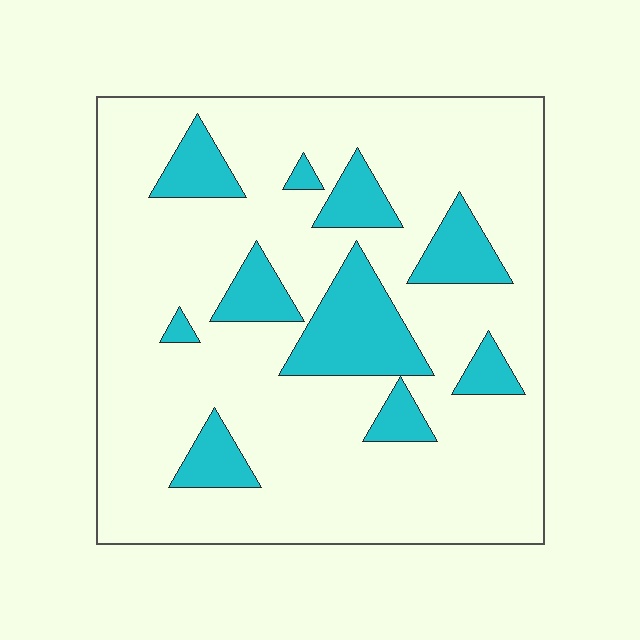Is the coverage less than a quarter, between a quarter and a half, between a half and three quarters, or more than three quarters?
Less than a quarter.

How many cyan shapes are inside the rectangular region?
10.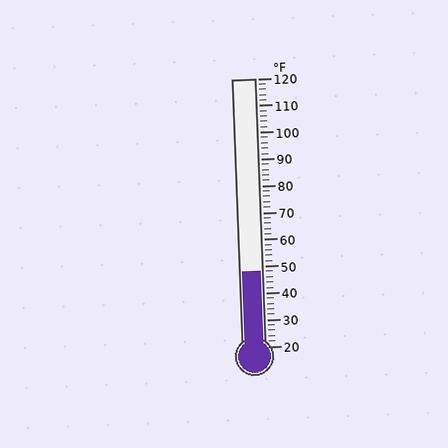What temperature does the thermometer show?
The thermometer shows approximately 48°F.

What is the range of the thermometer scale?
The thermometer scale ranges from 20°F to 120°F.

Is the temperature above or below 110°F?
The temperature is below 110°F.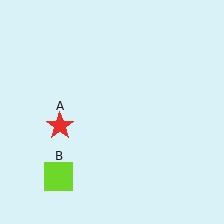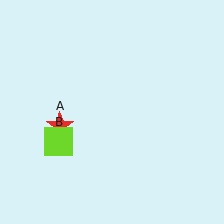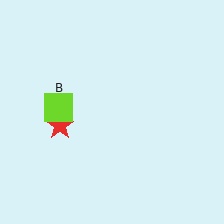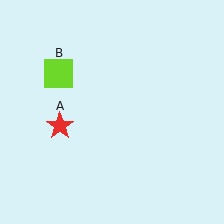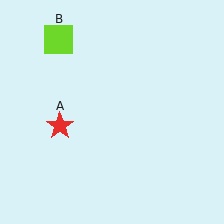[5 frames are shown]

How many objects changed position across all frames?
1 object changed position: lime square (object B).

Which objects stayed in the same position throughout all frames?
Red star (object A) remained stationary.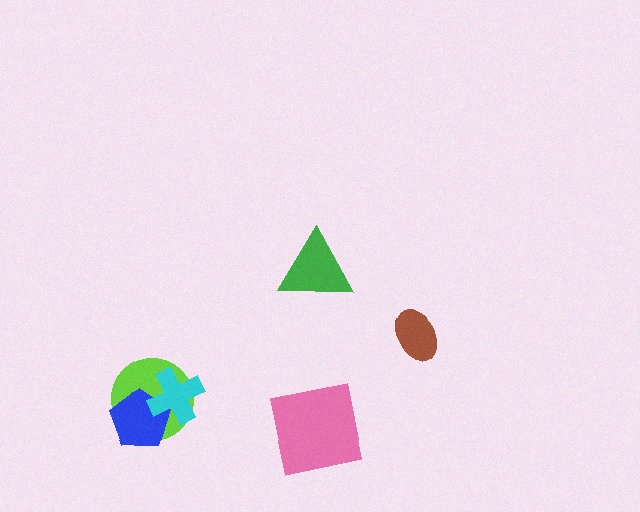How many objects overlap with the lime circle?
2 objects overlap with the lime circle.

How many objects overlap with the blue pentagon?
2 objects overlap with the blue pentagon.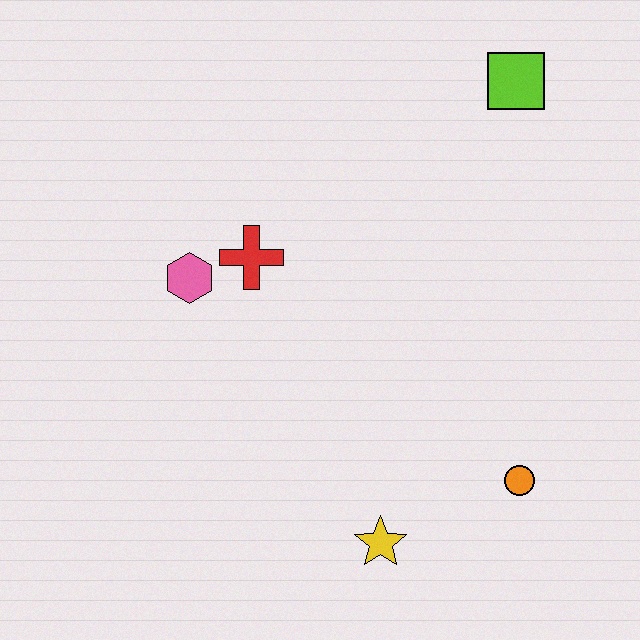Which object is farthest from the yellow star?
The lime square is farthest from the yellow star.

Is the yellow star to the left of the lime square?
Yes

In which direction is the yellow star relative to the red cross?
The yellow star is below the red cross.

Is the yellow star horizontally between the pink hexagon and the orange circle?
Yes